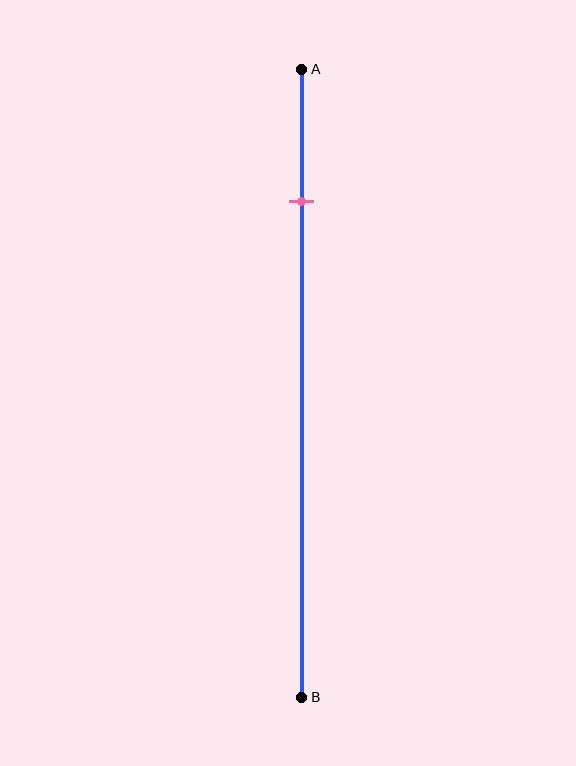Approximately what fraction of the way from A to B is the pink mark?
The pink mark is approximately 20% of the way from A to B.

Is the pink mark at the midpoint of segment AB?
No, the mark is at about 20% from A, not at the 50% midpoint.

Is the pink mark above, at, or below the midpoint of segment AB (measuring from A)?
The pink mark is above the midpoint of segment AB.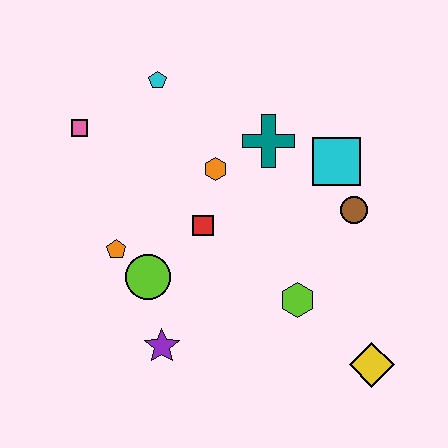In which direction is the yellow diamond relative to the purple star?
The yellow diamond is to the right of the purple star.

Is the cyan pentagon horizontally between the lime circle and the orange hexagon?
Yes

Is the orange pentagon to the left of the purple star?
Yes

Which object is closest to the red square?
The orange hexagon is closest to the red square.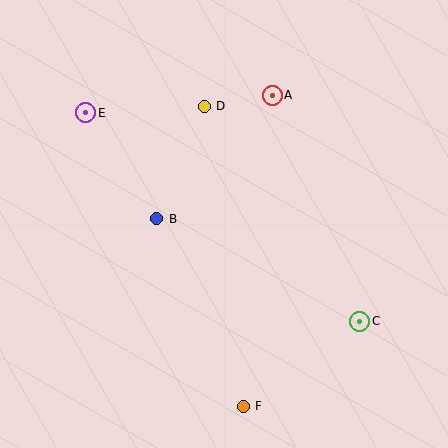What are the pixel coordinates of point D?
Point D is at (204, 106).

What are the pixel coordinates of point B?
Point B is at (157, 219).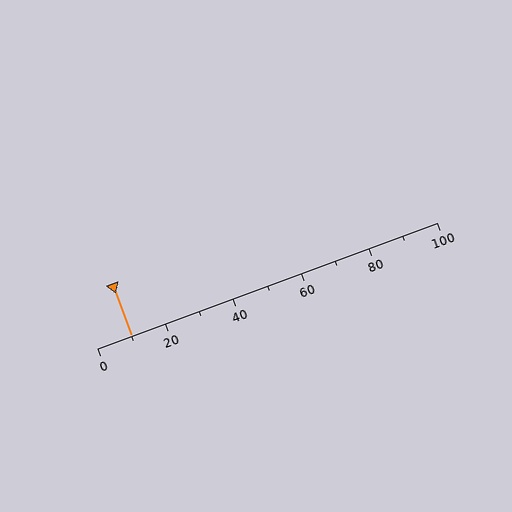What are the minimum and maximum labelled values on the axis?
The axis runs from 0 to 100.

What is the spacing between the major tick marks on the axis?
The major ticks are spaced 20 apart.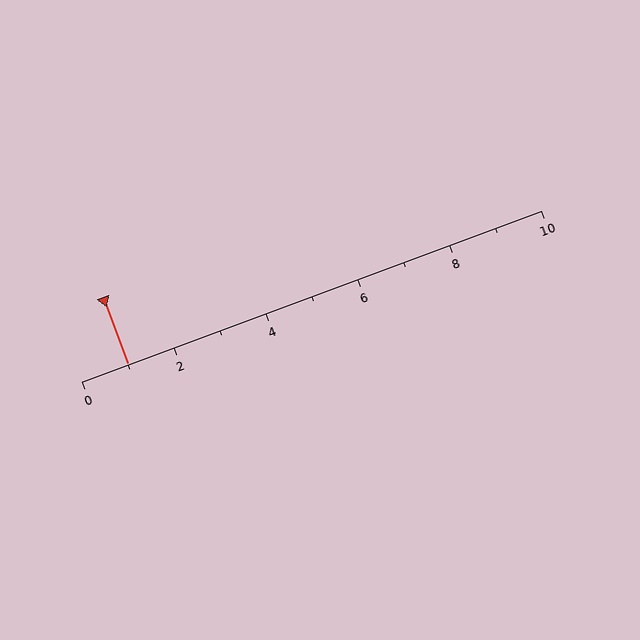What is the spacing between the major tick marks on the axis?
The major ticks are spaced 2 apart.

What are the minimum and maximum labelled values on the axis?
The axis runs from 0 to 10.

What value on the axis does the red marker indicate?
The marker indicates approximately 1.